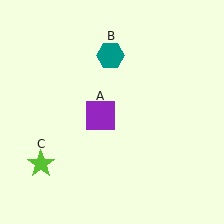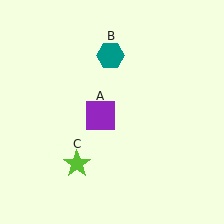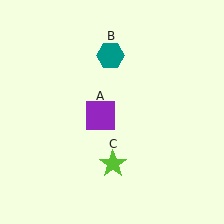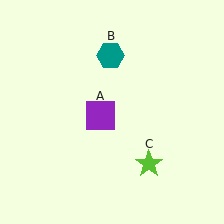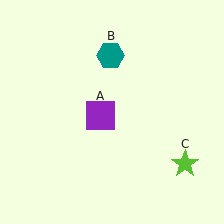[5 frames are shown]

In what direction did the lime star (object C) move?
The lime star (object C) moved right.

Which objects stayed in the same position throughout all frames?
Purple square (object A) and teal hexagon (object B) remained stationary.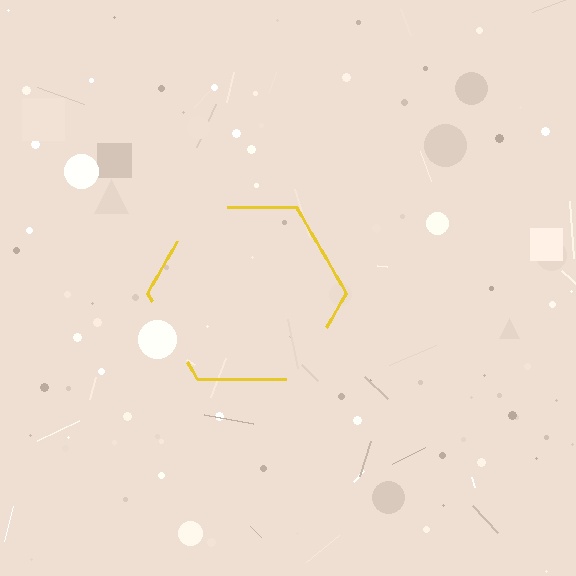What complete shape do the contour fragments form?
The contour fragments form a hexagon.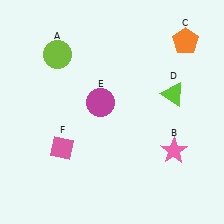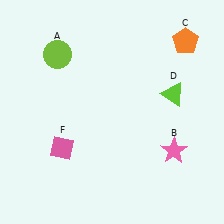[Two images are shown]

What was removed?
The magenta circle (E) was removed in Image 2.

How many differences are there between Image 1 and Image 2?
There is 1 difference between the two images.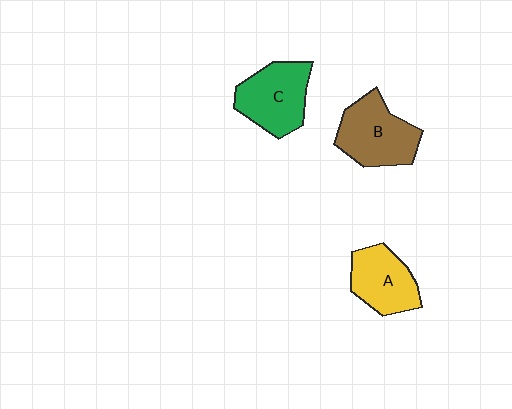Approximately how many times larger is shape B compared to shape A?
Approximately 1.2 times.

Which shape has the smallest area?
Shape A (yellow).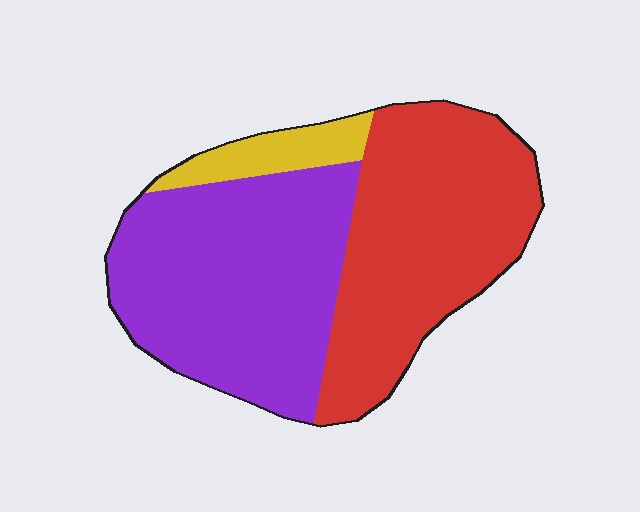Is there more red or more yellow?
Red.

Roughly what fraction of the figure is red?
Red covers 44% of the figure.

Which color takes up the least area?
Yellow, at roughly 10%.